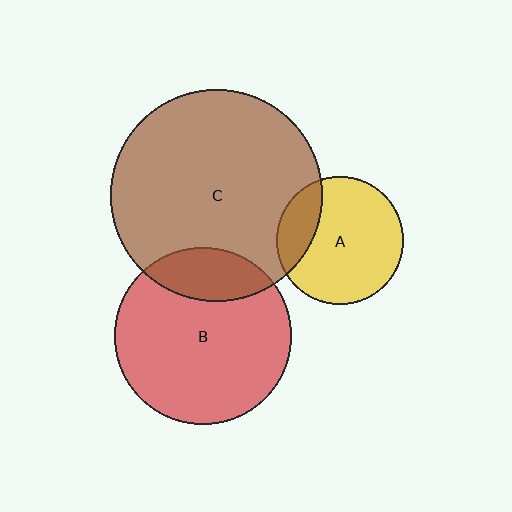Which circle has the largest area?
Circle C (brown).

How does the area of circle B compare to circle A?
Approximately 1.9 times.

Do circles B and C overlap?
Yes.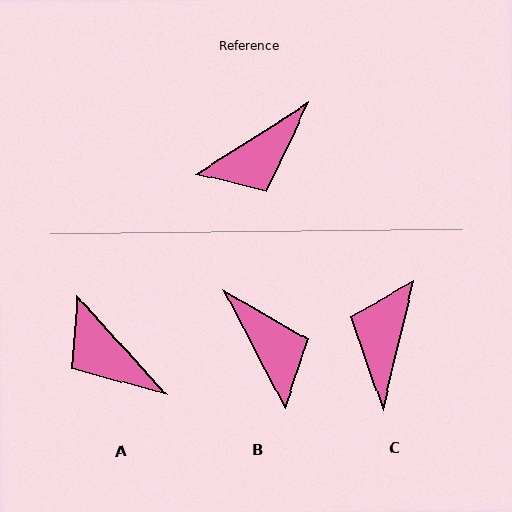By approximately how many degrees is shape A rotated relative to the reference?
Approximately 80 degrees clockwise.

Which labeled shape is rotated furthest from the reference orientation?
C, about 136 degrees away.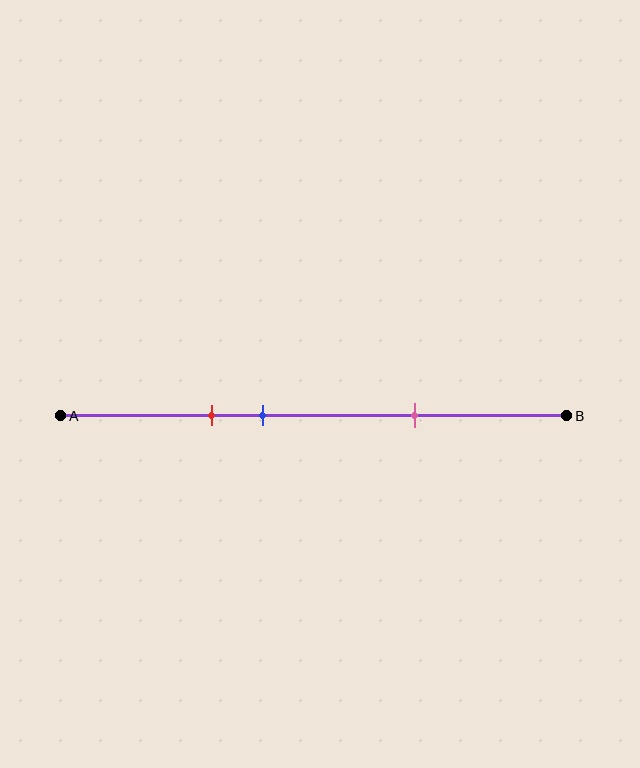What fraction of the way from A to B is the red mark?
The red mark is approximately 30% (0.3) of the way from A to B.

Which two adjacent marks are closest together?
The red and blue marks are the closest adjacent pair.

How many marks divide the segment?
There are 3 marks dividing the segment.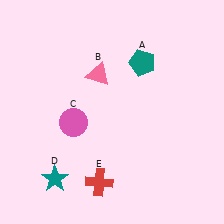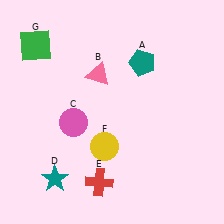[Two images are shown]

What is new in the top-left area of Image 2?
A green square (G) was added in the top-left area of Image 2.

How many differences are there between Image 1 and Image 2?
There are 2 differences between the two images.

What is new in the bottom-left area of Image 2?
A yellow circle (F) was added in the bottom-left area of Image 2.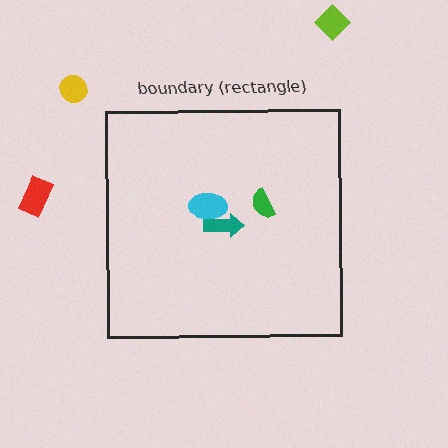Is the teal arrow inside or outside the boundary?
Inside.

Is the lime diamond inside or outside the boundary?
Outside.